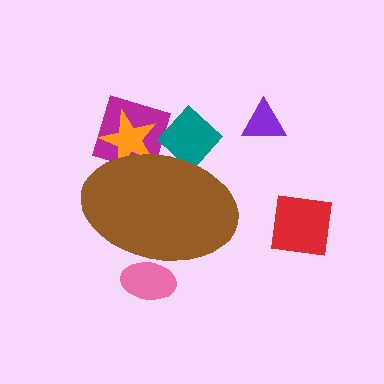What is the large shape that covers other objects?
A brown ellipse.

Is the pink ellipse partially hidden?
Yes, the pink ellipse is partially hidden behind the brown ellipse.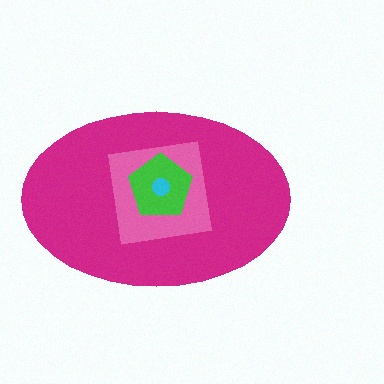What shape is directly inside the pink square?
The green pentagon.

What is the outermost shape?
The magenta ellipse.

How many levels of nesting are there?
4.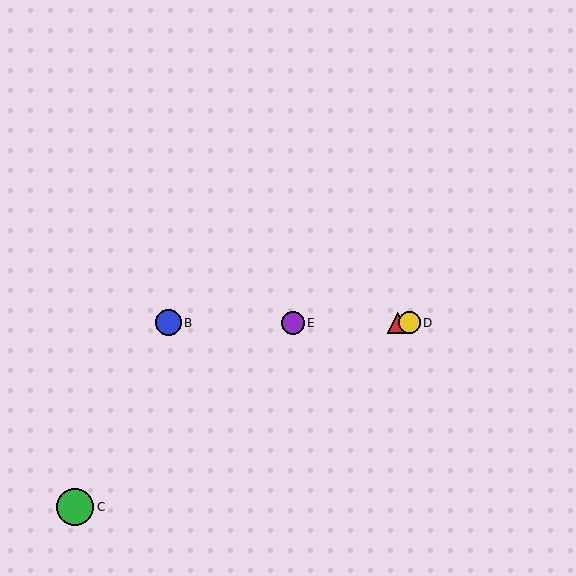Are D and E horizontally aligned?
Yes, both are at y≈323.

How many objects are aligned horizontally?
4 objects (A, B, D, E) are aligned horizontally.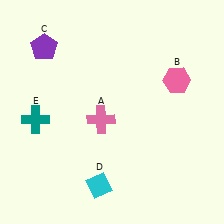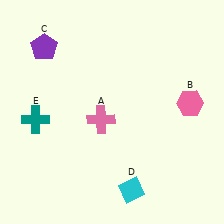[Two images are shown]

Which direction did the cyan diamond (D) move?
The cyan diamond (D) moved right.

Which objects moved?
The objects that moved are: the pink hexagon (B), the cyan diamond (D).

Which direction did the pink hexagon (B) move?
The pink hexagon (B) moved down.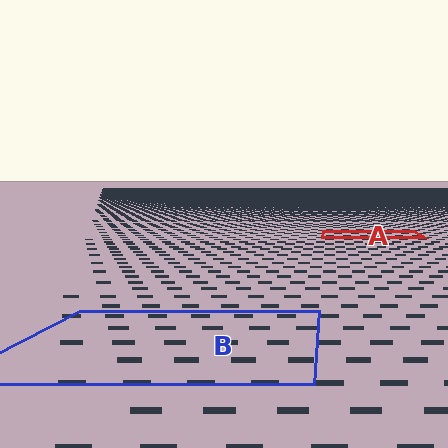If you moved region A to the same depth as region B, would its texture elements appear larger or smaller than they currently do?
They would appear larger. At a closer depth, the same texture elements are projected at a bigger on-screen size.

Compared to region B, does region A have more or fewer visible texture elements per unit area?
Region A has more texture elements per unit area — they are packed more densely because it is farther away.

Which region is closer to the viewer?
Region B is closer. The texture elements there are larger and more spread out.